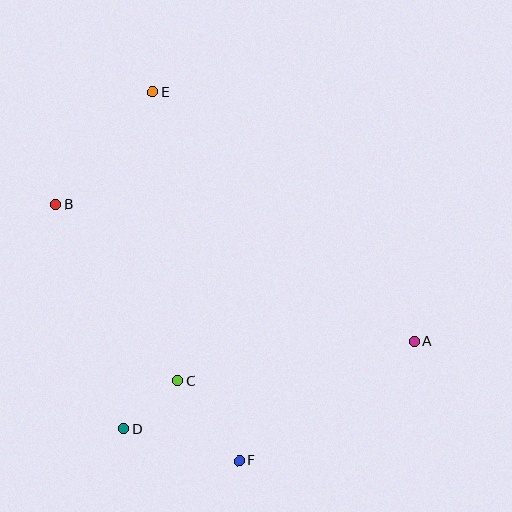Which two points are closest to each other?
Points C and D are closest to each other.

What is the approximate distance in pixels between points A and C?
The distance between A and C is approximately 240 pixels.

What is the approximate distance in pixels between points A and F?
The distance between A and F is approximately 212 pixels.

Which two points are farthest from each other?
Points A and B are farthest from each other.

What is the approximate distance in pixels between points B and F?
The distance between B and F is approximately 315 pixels.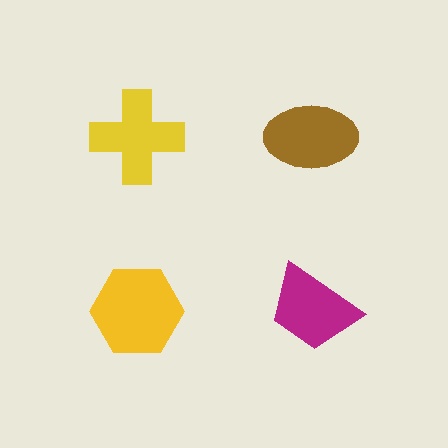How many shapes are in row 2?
2 shapes.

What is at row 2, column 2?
A magenta trapezoid.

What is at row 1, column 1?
A yellow cross.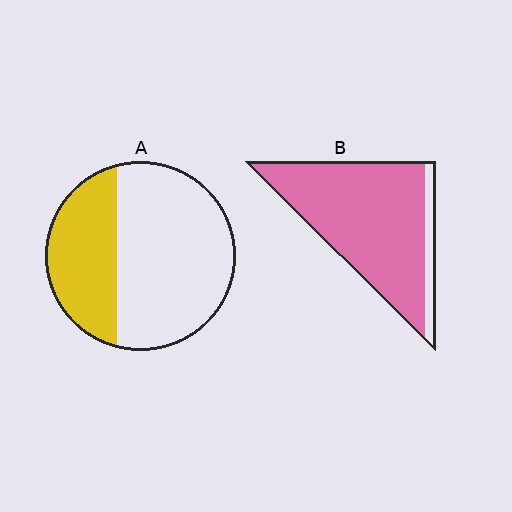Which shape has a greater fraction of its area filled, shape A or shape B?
Shape B.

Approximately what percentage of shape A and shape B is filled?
A is approximately 35% and B is approximately 90%.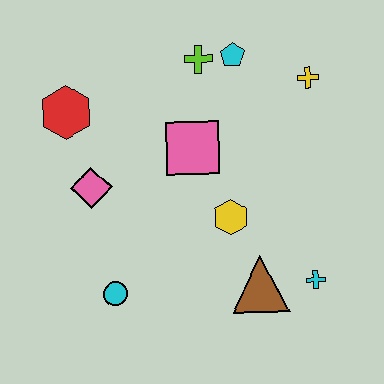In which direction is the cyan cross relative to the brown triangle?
The cyan cross is to the right of the brown triangle.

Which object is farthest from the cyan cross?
The red hexagon is farthest from the cyan cross.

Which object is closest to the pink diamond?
The red hexagon is closest to the pink diamond.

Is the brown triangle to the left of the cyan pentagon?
No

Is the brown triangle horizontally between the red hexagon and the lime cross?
No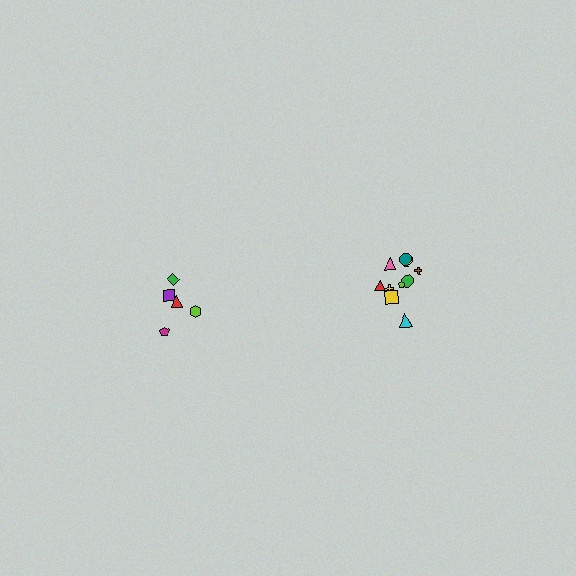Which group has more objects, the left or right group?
The right group.